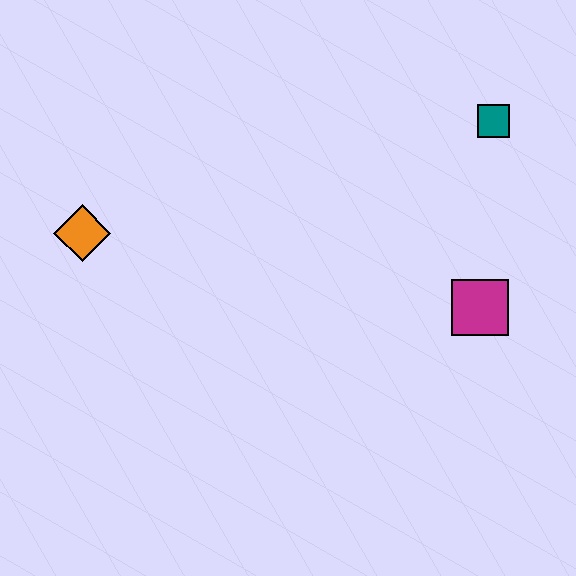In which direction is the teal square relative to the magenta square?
The teal square is above the magenta square.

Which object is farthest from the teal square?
The orange diamond is farthest from the teal square.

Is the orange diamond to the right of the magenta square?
No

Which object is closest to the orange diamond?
The magenta square is closest to the orange diamond.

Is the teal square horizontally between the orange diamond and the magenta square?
No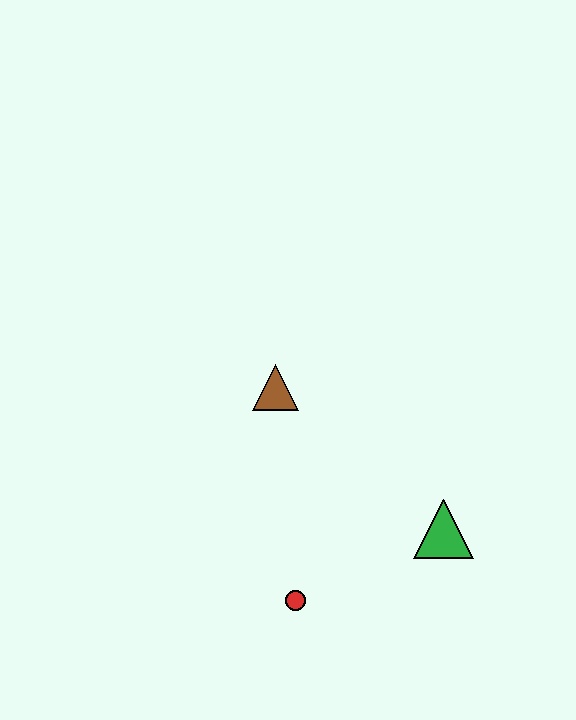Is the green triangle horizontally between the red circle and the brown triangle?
No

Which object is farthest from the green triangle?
The brown triangle is farthest from the green triangle.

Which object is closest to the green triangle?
The red circle is closest to the green triangle.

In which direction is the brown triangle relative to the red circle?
The brown triangle is above the red circle.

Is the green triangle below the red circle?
No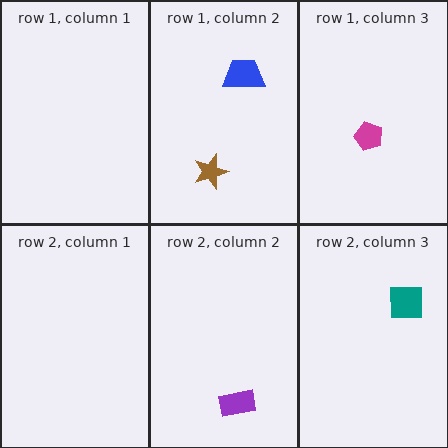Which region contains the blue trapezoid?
The row 1, column 2 region.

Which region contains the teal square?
The row 2, column 3 region.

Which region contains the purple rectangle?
The row 2, column 2 region.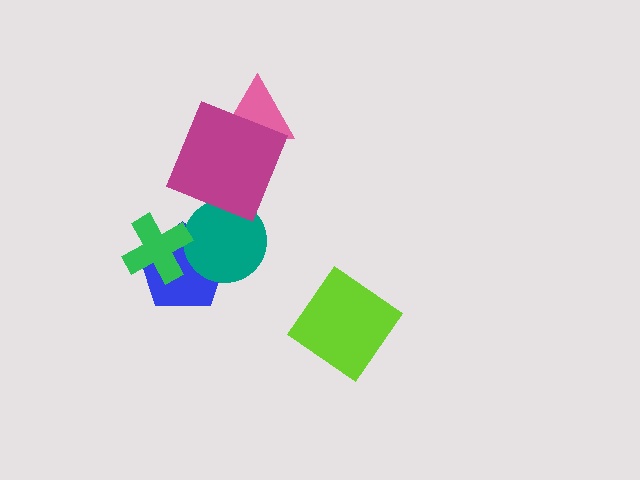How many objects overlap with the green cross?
2 objects overlap with the green cross.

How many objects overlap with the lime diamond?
0 objects overlap with the lime diamond.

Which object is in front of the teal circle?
The green cross is in front of the teal circle.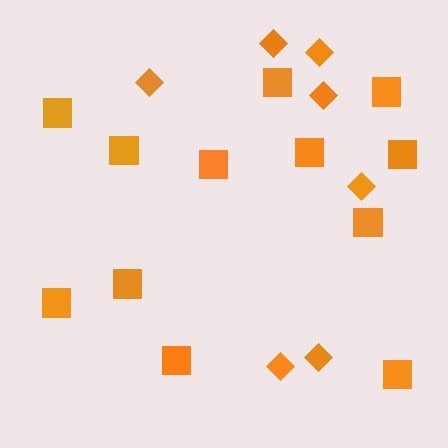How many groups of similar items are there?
There are 2 groups: one group of diamonds (7) and one group of squares (12).